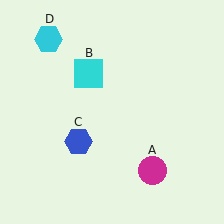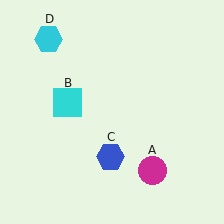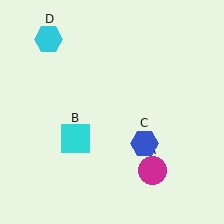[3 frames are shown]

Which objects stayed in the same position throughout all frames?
Magenta circle (object A) and cyan hexagon (object D) remained stationary.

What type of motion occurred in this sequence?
The cyan square (object B), blue hexagon (object C) rotated counterclockwise around the center of the scene.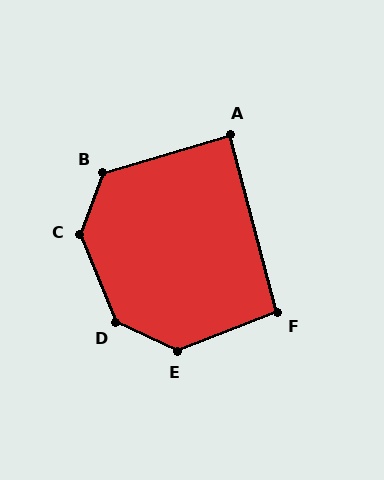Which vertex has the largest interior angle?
C, at approximately 138 degrees.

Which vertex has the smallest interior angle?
A, at approximately 88 degrees.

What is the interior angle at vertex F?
Approximately 96 degrees (obtuse).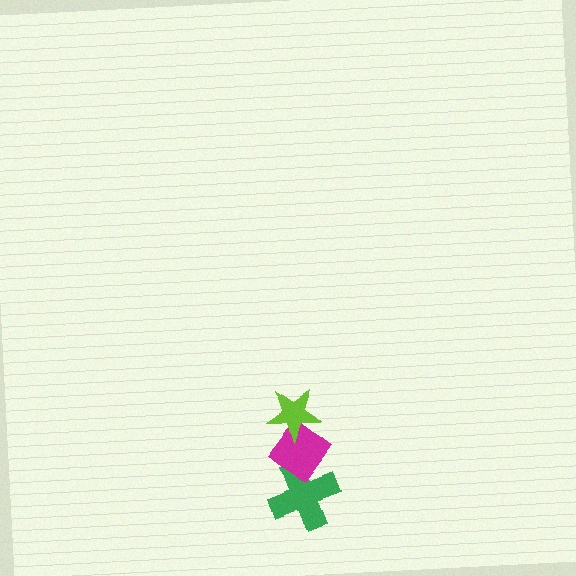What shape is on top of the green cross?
The magenta diamond is on top of the green cross.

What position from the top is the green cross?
The green cross is 3rd from the top.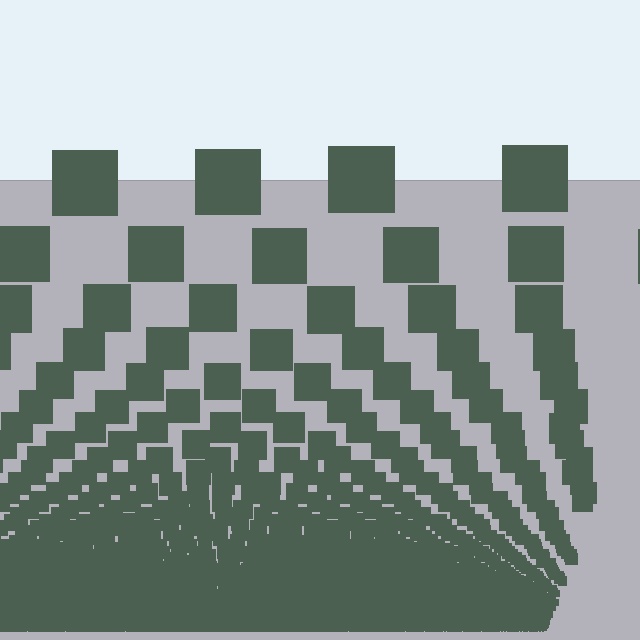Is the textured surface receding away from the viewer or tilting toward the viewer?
The surface appears to tilt toward the viewer. Texture elements get larger and sparser toward the top.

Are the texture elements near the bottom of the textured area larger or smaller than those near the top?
Smaller. The gradient is inverted — elements near the bottom are smaller and denser.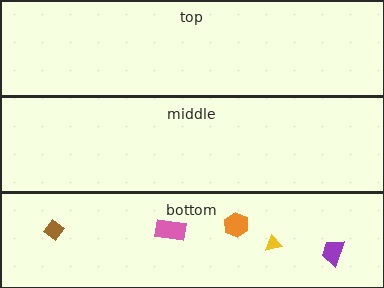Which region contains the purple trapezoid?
The bottom region.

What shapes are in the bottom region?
The pink rectangle, the brown diamond, the purple trapezoid, the yellow triangle, the orange hexagon.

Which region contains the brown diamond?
The bottom region.